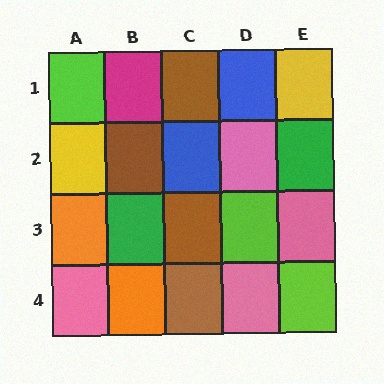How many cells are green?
2 cells are green.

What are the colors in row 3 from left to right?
Orange, green, brown, lime, pink.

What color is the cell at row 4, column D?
Pink.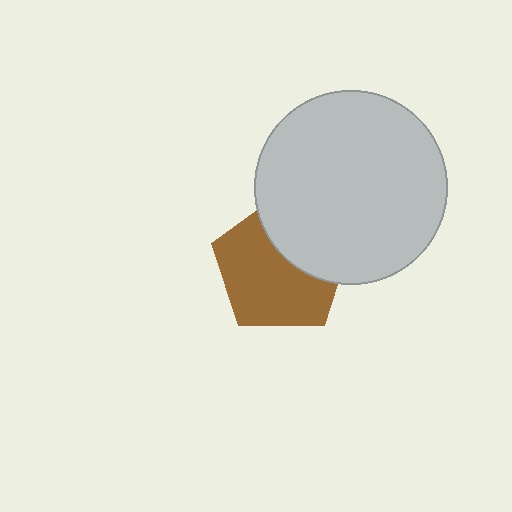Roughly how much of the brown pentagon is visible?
About half of it is visible (roughly 64%).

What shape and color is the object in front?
The object in front is a light gray circle.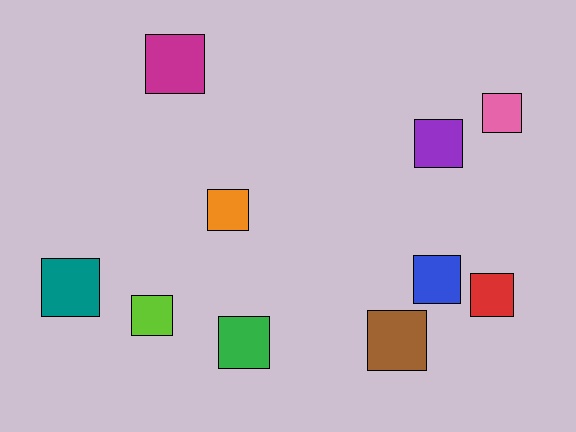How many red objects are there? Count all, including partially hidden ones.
There is 1 red object.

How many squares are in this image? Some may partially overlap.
There are 10 squares.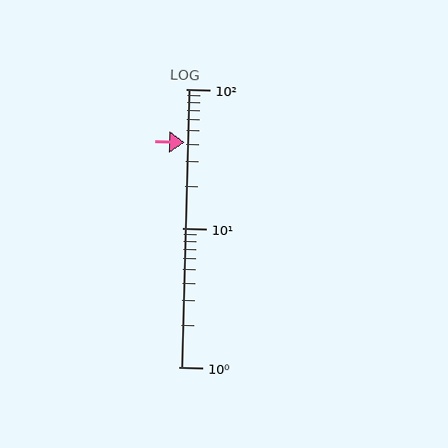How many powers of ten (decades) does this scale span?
The scale spans 2 decades, from 1 to 100.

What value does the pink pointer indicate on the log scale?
The pointer indicates approximately 41.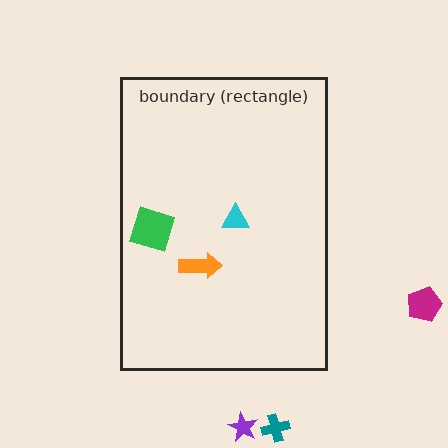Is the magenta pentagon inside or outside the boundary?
Outside.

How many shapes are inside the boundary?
3 inside, 3 outside.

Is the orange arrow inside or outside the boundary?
Inside.